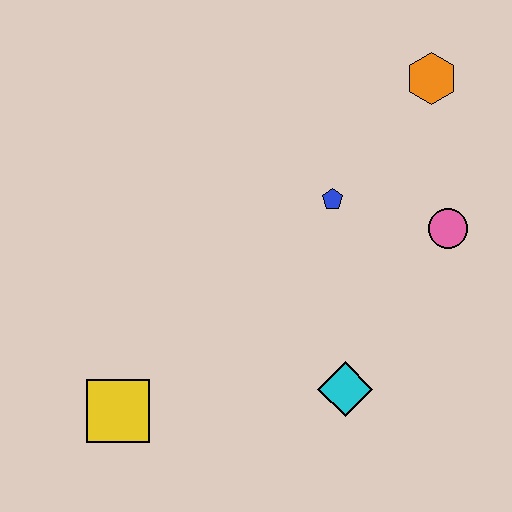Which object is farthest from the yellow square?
The orange hexagon is farthest from the yellow square.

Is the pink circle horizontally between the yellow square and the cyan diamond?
No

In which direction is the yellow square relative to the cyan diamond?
The yellow square is to the left of the cyan diamond.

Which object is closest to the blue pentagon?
The pink circle is closest to the blue pentagon.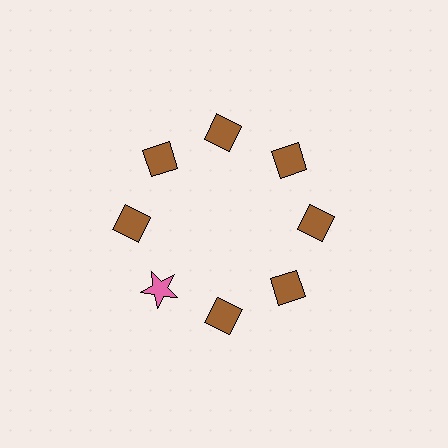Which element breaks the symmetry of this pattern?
The pink star at roughly the 8 o'clock position breaks the symmetry. All other shapes are brown diamonds.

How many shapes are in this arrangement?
There are 8 shapes arranged in a ring pattern.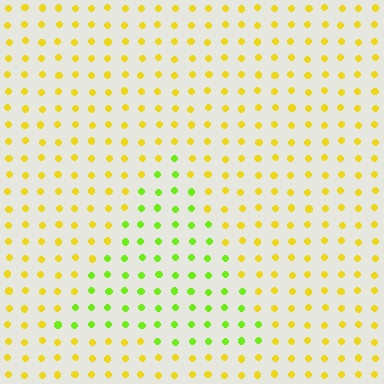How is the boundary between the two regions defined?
The boundary is defined purely by a slight shift in hue (about 43 degrees). Spacing, size, and orientation are identical on both sides.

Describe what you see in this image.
The image is filled with small yellow elements in a uniform arrangement. A triangle-shaped region is visible where the elements are tinted to a slightly different hue, forming a subtle color boundary.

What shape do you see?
I see a triangle.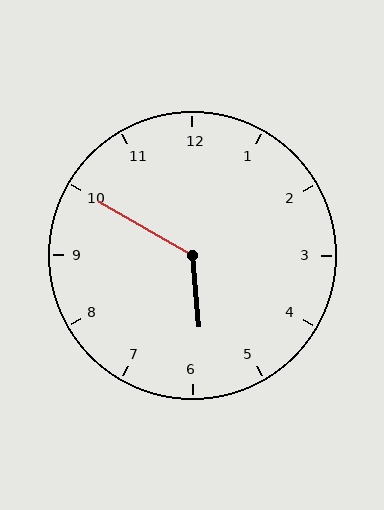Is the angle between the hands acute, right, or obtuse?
It is obtuse.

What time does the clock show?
5:50.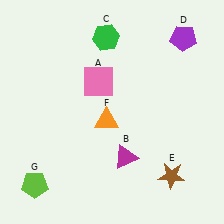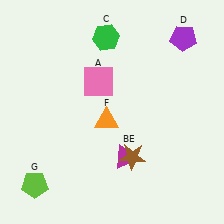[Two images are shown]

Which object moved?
The brown star (E) moved left.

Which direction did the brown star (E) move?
The brown star (E) moved left.